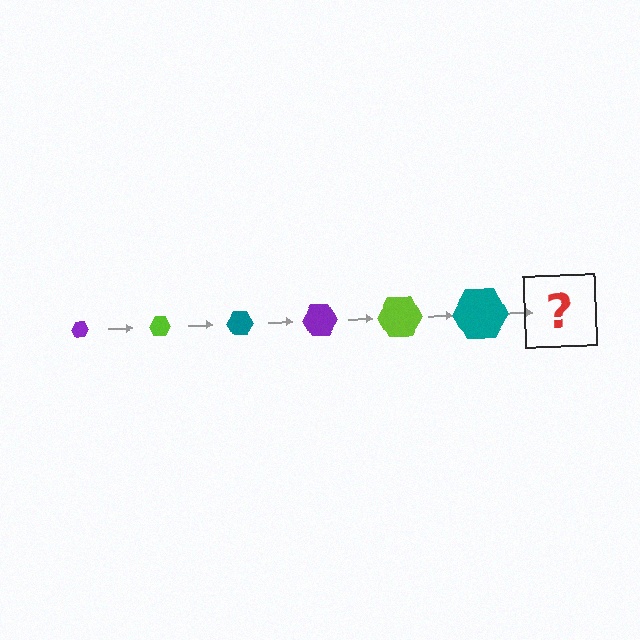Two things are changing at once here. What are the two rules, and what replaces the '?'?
The two rules are that the hexagon grows larger each step and the color cycles through purple, lime, and teal. The '?' should be a purple hexagon, larger than the previous one.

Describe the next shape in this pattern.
It should be a purple hexagon, larger than the previous one.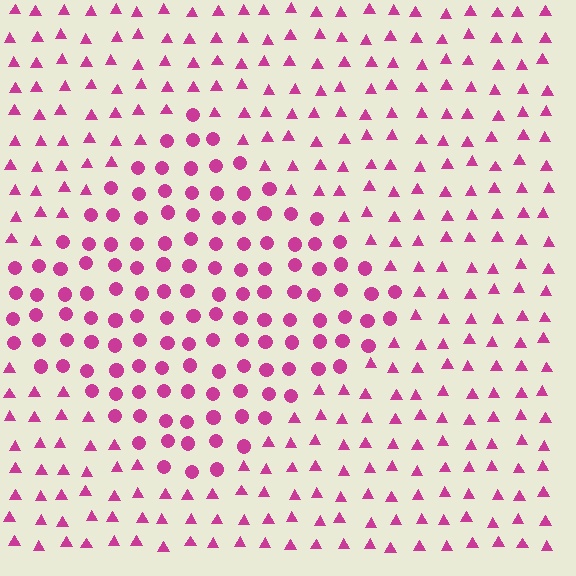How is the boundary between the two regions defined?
The boundary is defined by a change in element shape: circles inside vs. triangles outside. All elements share the same color and spacing.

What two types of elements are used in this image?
The image uses circles inside the diamond region and triangles outside it.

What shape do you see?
I see a diamond.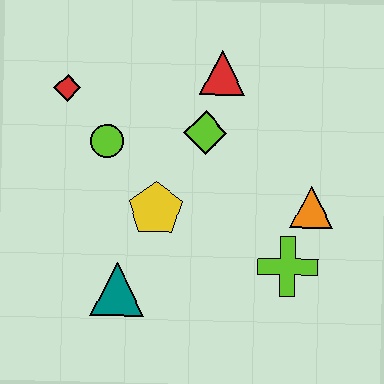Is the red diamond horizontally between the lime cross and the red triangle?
No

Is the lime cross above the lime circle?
No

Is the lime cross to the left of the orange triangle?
Yes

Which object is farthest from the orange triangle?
The red diamond is farthest from the orange triangle.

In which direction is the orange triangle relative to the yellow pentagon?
The orange triangle is to the right of the yellow pentagon.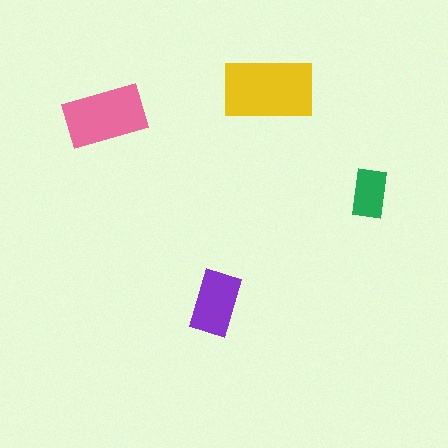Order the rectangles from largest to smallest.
the yellow one, the pink one, the purple one, the green one.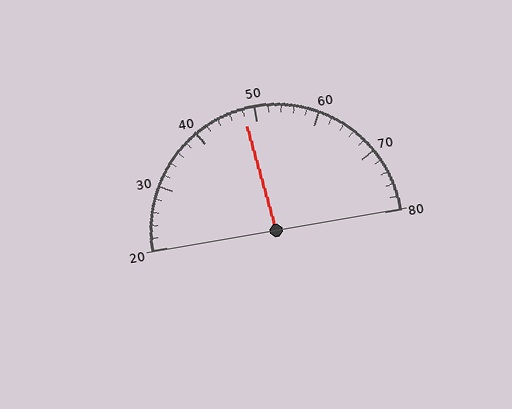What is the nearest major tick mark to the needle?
The nearest major tick mark is 50.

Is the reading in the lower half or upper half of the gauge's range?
The reading is in the lower half of the range (20 to 80).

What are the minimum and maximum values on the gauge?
The gauge ranges from 20 to 80.